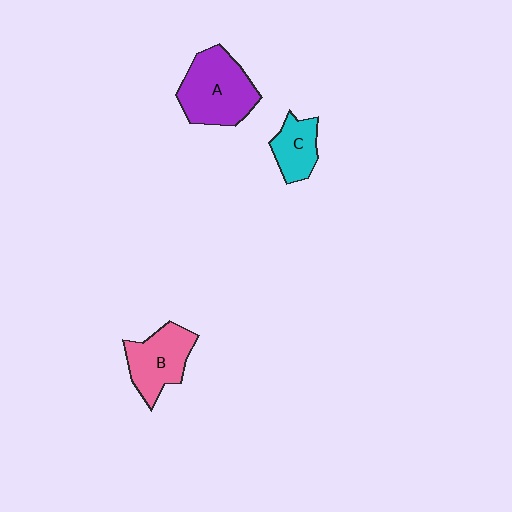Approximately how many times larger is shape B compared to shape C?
Approximately 1.5 times.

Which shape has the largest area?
Shape A (purple).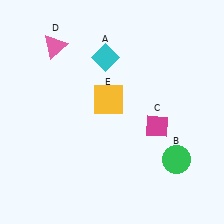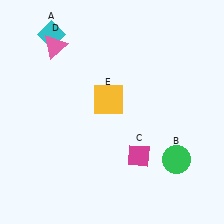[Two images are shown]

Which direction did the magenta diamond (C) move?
The magenta diamond (C) moved down.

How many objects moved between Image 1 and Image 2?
2 objects moved between the two images.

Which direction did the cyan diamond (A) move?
The cyan diamond (A) moved left.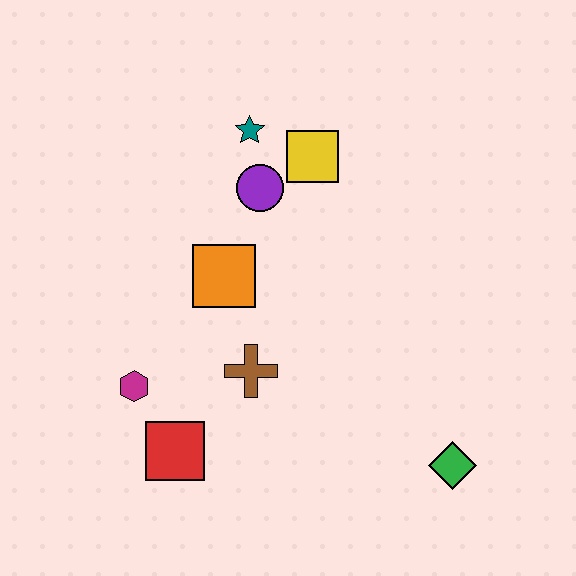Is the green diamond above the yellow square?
No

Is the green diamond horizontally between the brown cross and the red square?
No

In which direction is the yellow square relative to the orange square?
The yellow square is above the orange square.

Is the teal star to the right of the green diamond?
No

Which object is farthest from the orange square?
The green diamond is farthest from the orange square.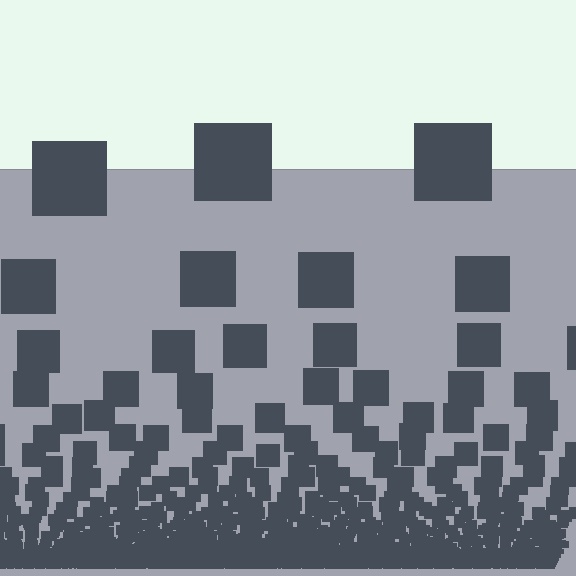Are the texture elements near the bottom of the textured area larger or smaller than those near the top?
Smaller. The gradient is inverted — elements near the bottom are smaller and denser.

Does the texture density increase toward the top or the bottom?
Density increases toward the bottom.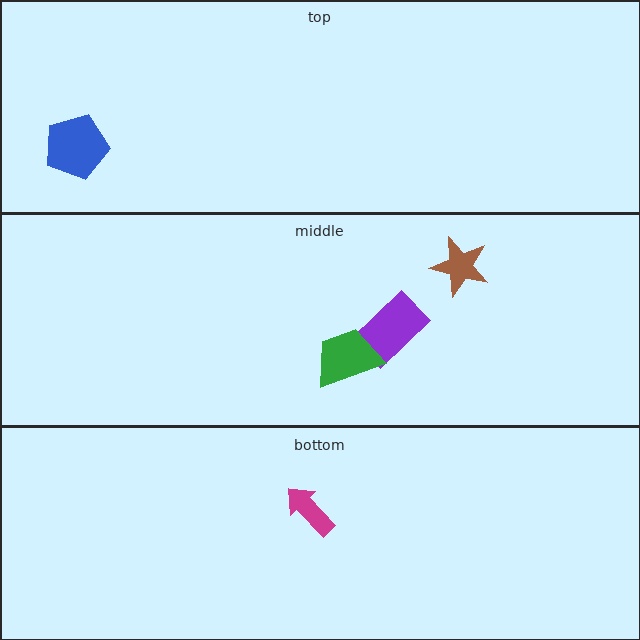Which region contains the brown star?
The middle region.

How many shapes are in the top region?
1.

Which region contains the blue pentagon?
The top region.